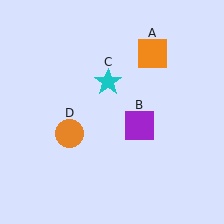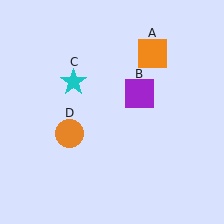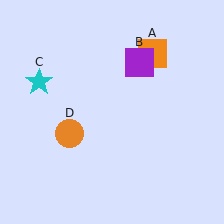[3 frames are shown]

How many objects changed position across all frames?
2 objects changed position: purple square (object B), cyan star (object C).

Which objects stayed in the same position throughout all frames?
Orange square (object A) and orange circle (object D) remained stationary.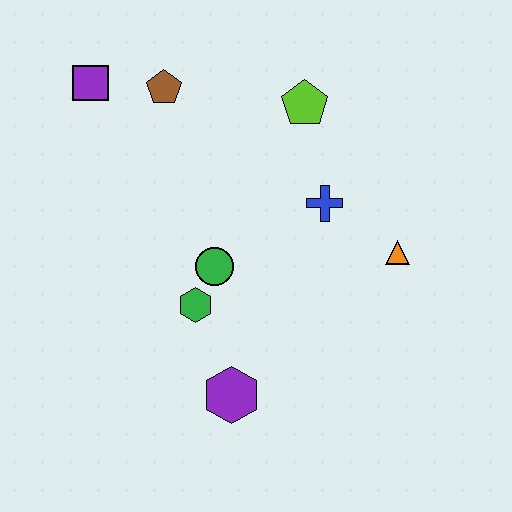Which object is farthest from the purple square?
The orange triangle is farthest from the purple square.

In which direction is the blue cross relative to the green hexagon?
The blue cross is to the right of the green hexagon.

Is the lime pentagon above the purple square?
No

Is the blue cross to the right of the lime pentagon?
Yes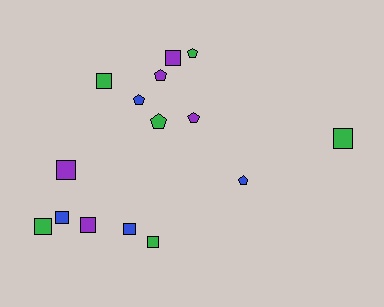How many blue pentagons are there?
There are 2 blue pentagons.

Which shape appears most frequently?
Square, with 9 objects.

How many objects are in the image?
There are 15 objects.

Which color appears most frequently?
Green, with 6 objects.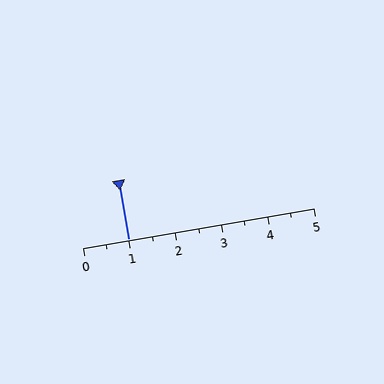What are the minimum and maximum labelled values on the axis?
The axis runs from 0 to 5.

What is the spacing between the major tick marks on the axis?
The major ticks are spaced 1 apart.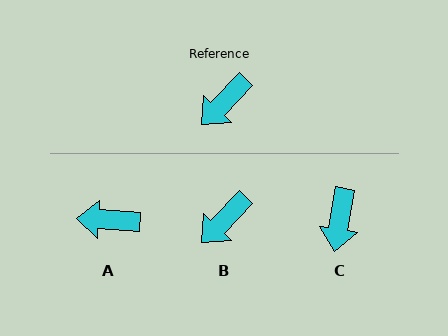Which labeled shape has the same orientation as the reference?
B.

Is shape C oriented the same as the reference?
No, it is off by about 34 degrees.